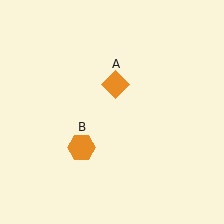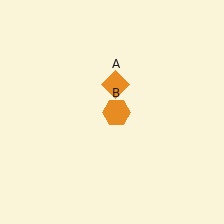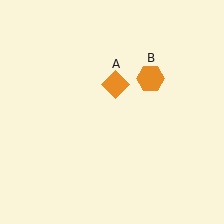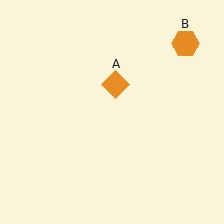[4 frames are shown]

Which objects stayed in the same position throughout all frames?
Orange diamond (object A) remained stationary.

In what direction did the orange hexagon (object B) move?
The orange hexagon (object B) moved up and to the right.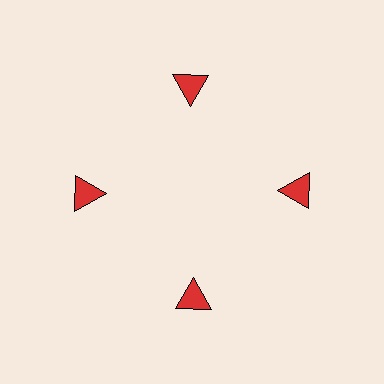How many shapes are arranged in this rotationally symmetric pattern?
There are 4 shapes, arranged in 4 groups of 1.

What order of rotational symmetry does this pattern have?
This pattern has 4-fold rotational symmetry.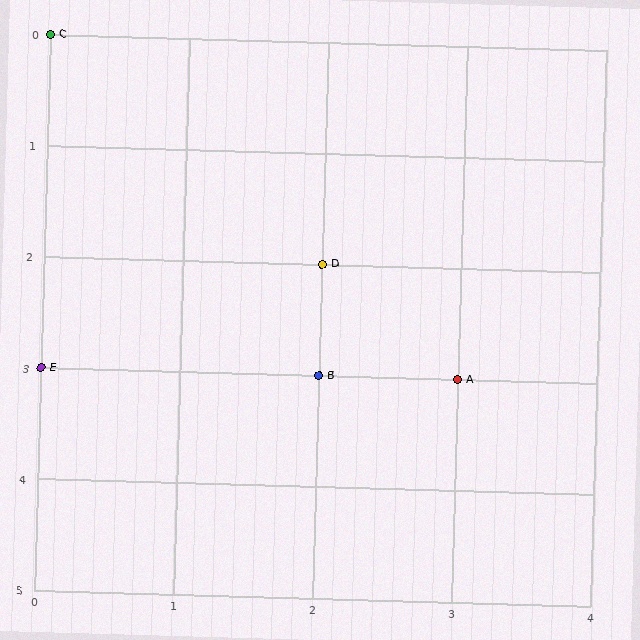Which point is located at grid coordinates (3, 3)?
Point A is at (3, 3).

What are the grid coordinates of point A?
Point A is at grid coordinates (3, 3).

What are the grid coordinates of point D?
Point D is at grid coordinates (2, 2).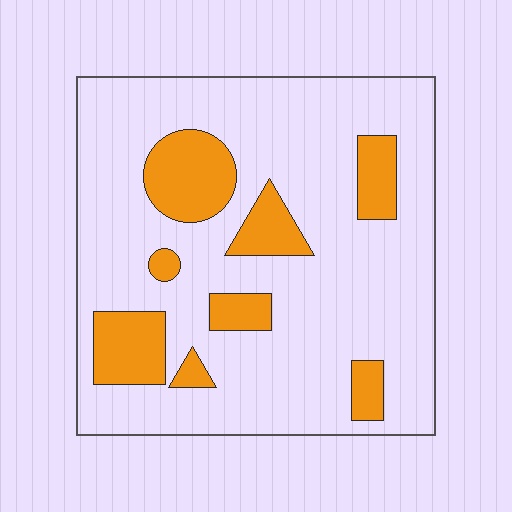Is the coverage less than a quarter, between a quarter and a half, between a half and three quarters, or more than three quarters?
Less than a quarter.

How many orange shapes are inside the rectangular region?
8.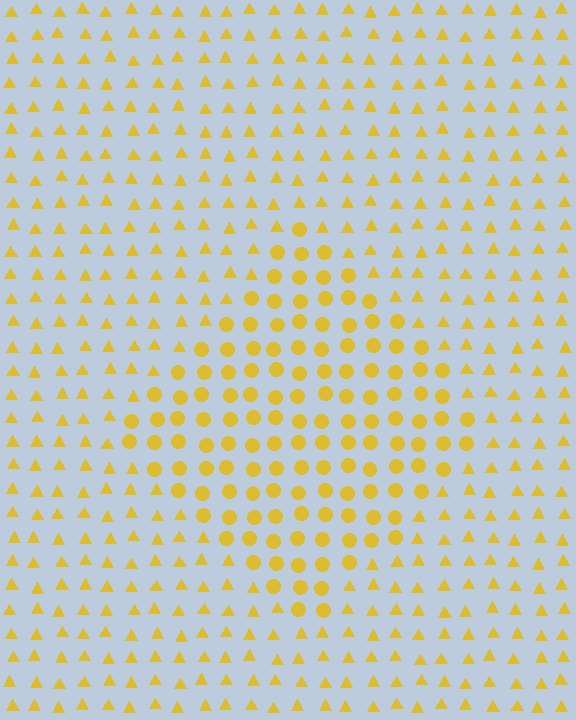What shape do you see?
I see a diamond.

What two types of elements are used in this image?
The image uses circles inside the diamond region and triangles outside it.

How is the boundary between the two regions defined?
The boundary is defined by a change in element shape: circles inside vs. triangles outside. All elements share the same color and spacing.